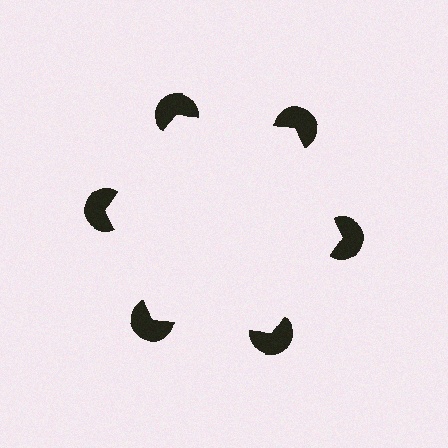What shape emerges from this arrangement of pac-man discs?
An illusory hexagon — its edges are inferred from the aligned wedge cuts in the pac-man discs, not physically drawn.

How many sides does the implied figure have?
6 sides.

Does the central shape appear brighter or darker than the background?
It typically appears slightly brighter than the background, even though no actual brightness change is drawn.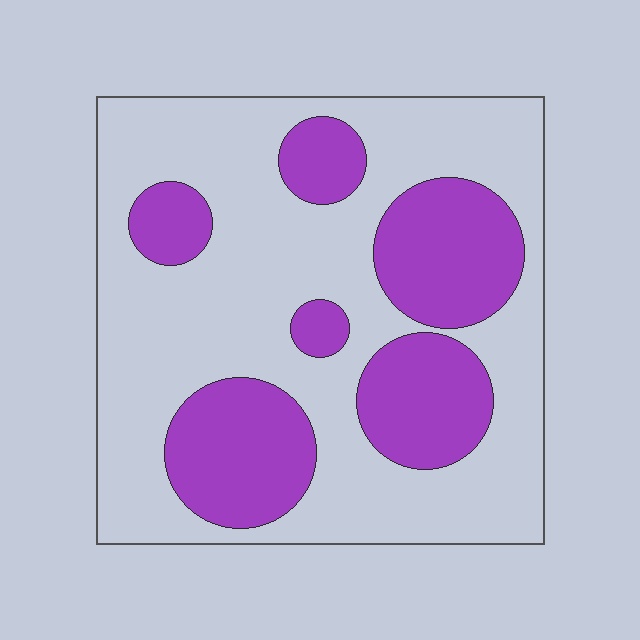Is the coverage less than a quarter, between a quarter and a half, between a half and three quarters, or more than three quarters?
Between a quarter and a half.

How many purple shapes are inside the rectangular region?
6.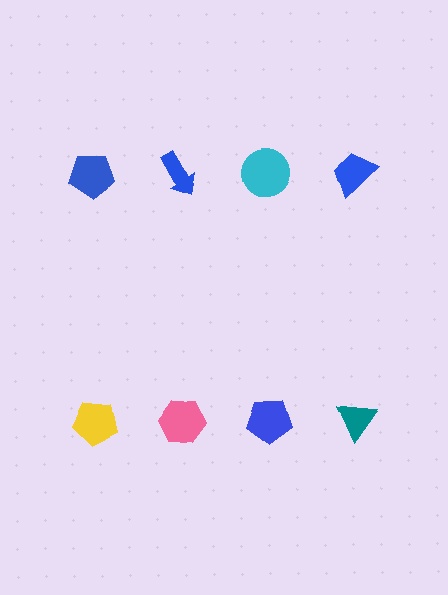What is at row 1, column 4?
A blue trapezoid.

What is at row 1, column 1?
A blue pentagon.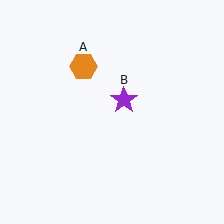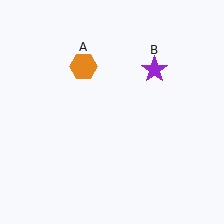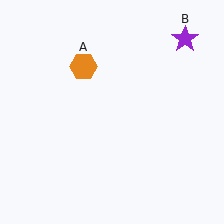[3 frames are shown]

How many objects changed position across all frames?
1 object changed position: purple star (object B).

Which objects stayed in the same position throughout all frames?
Orange hexagon (object A) remained stationary.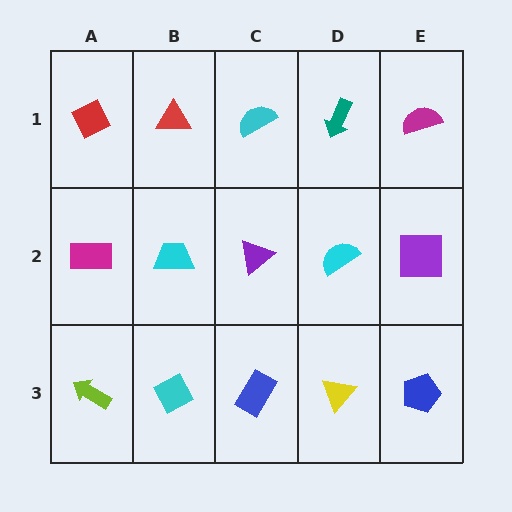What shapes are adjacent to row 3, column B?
A cyan trapezoid (row 2, column B), a lime arrow (row 3, column A), a blue rectangle (row 3, column C).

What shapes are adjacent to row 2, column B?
A red triangle (row 1, column B), a cyan diamond (row 3, column B), a magenta rectangle (row 2, column A), a purple triangle (row 2, column C).